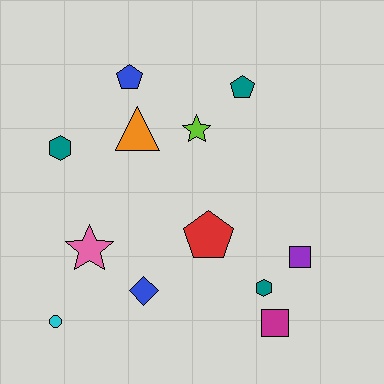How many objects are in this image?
There are 12 objects.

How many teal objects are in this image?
There are 3 teal objects.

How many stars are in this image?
There are 2 stars.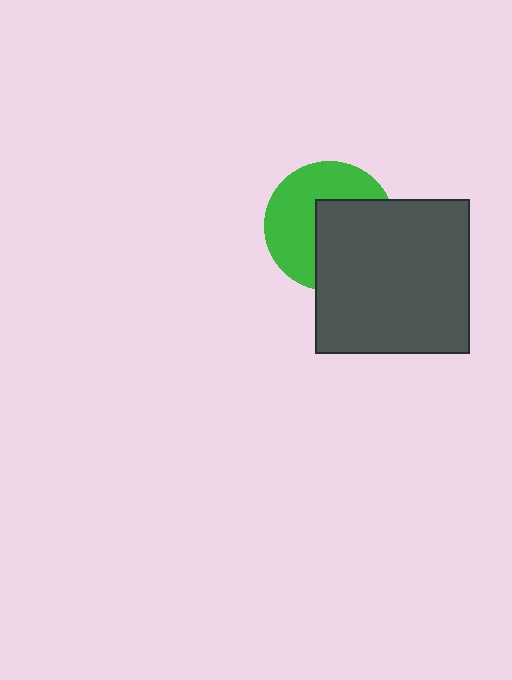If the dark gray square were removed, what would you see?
You would see the complete green circle.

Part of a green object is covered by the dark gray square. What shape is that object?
It is a circle.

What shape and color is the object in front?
The object in front is a dark gray square.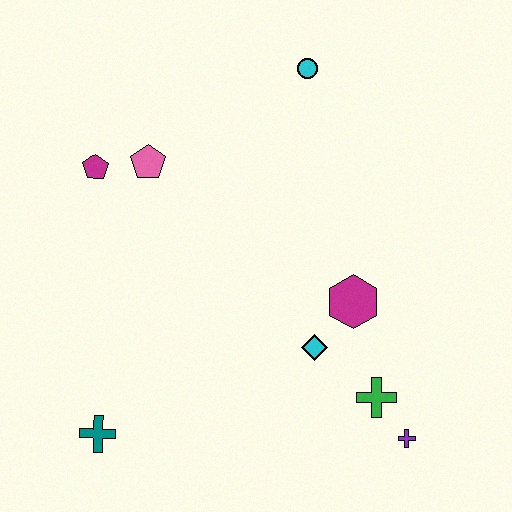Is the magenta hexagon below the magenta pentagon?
Yes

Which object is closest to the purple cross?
The green cross is closest to the purple cross.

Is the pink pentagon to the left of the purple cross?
Yes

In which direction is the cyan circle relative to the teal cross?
The cyan circle is above the teal cross.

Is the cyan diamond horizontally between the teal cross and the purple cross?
Yes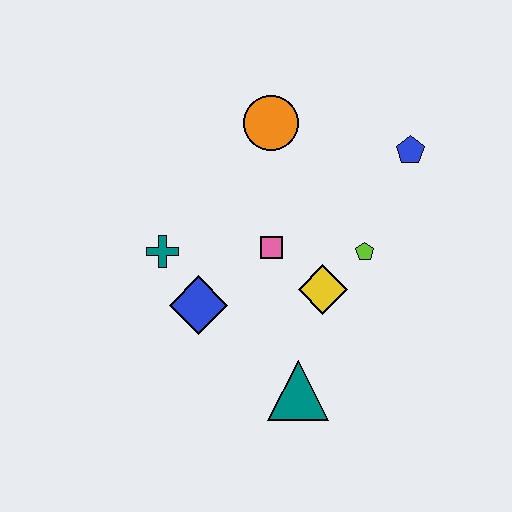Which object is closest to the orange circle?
The pink square is closest to the orange circle.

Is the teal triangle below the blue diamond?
Yes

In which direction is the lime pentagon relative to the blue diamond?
The lime pentagon is to the right of the blue diamond.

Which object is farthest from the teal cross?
The blue pentagon is farthest from the teal cross.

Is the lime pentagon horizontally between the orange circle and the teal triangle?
No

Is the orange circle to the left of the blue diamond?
No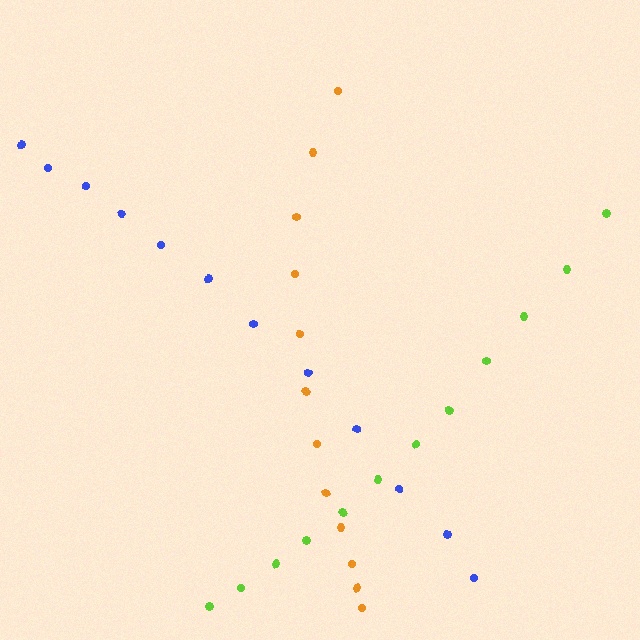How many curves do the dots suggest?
There are 3 distinct paths.